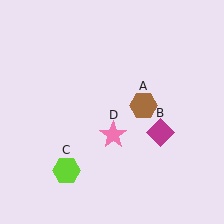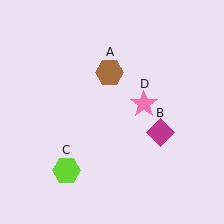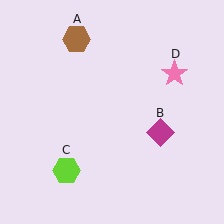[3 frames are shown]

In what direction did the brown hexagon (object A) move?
The brown hexagon (object A) moved up and to the left.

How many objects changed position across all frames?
2 objects changed position: brown hexagon (object A), pink star (object D).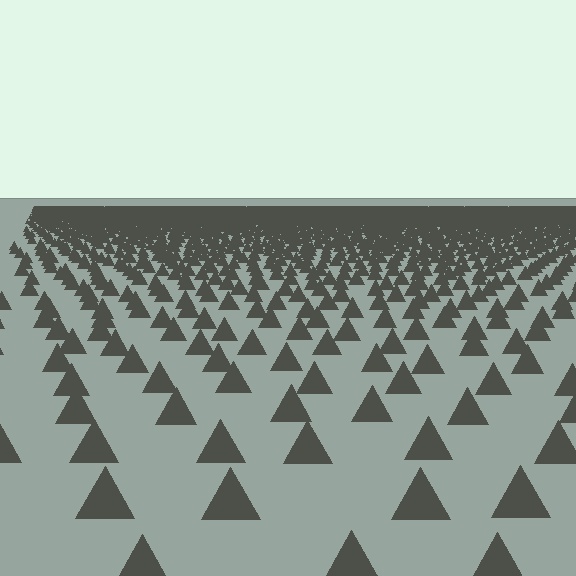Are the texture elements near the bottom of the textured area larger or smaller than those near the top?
Larger. Near the bottom, elements are closer to the viewer and appear at a bigger on-screen size.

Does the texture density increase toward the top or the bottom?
Density increases toward the top.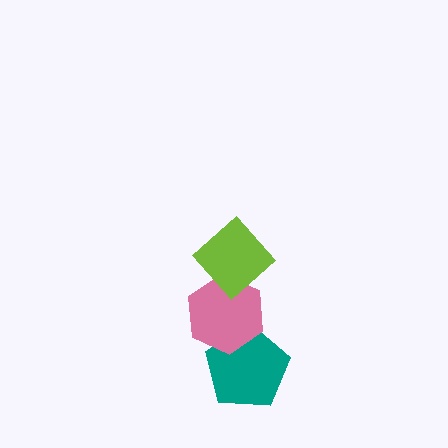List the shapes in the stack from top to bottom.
From top to bottom: the lime diamond, the pink hexagon, the teal pentagon.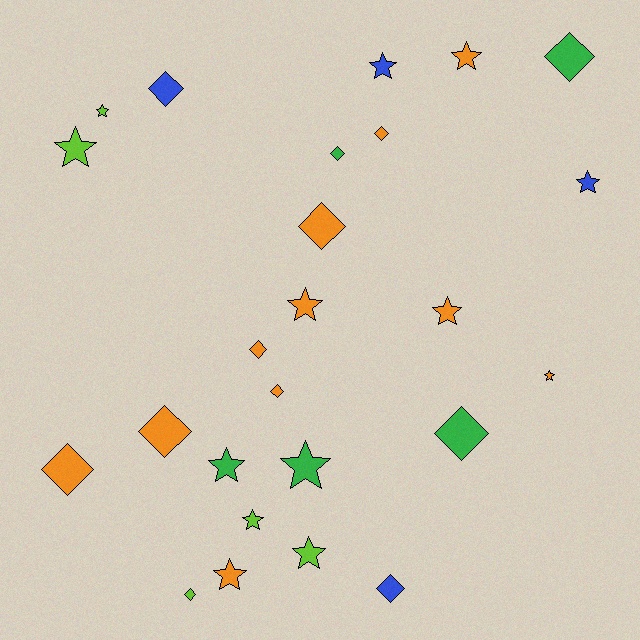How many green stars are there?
There are 2 green stars.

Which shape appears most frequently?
Star, with 13 objects.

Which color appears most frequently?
Orange, with 11 objects.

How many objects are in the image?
There are 25 objects.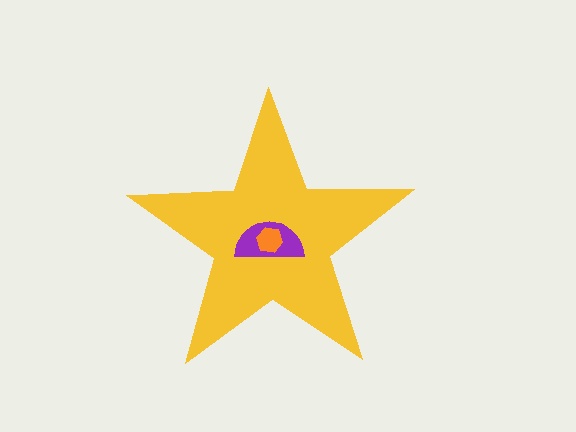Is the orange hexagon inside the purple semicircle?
Yes.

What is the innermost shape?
The orange hexagon.